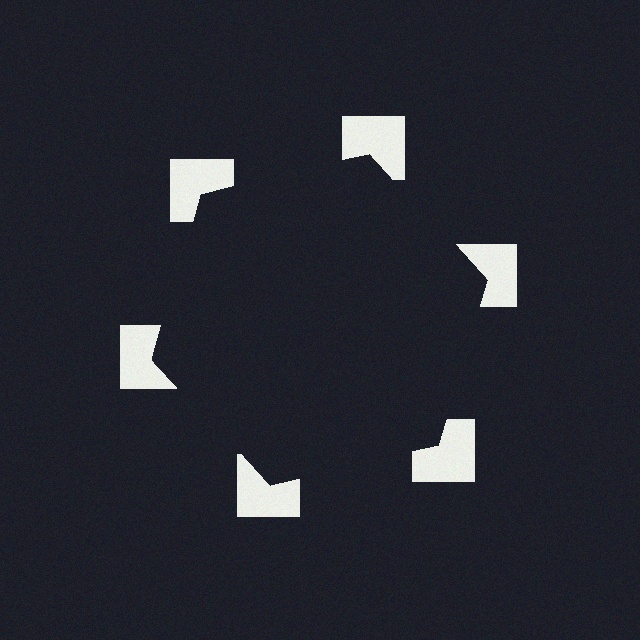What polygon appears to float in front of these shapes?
An illusory hexagon — its edges are inferred from the aligned wedge cuts in the notched squares, not physically drawn.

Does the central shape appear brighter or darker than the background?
It typically appears slightly darker than the background, even though no actual brightness change is drawn.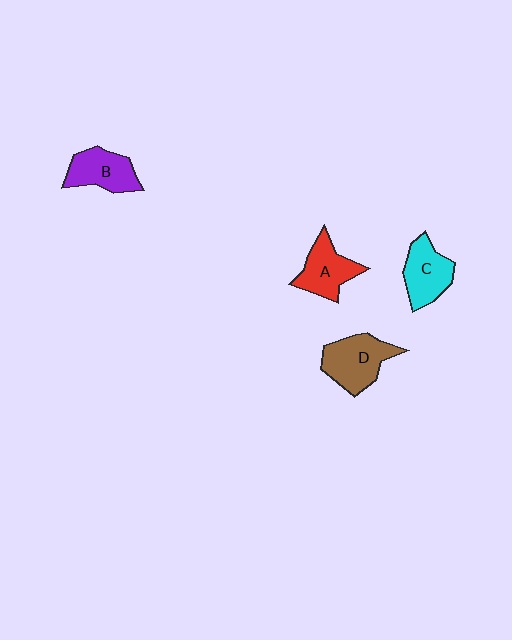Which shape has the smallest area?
Shape A (red).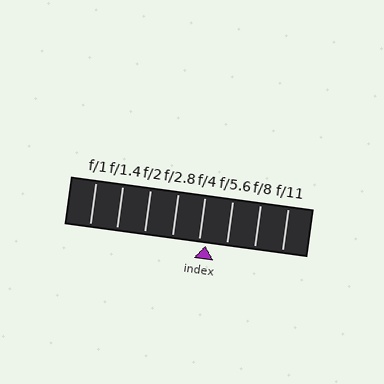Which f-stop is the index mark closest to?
The index mark is closest to f/4.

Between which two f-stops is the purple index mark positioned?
The index mark is between f/4 and f/5.6.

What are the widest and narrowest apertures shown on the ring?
The widest aperture shown is f/1 and the narrowest is f/11.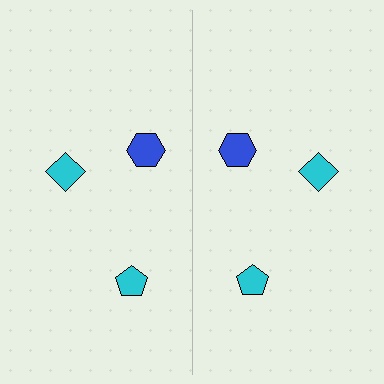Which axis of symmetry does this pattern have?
The pattern has a vertical axis of symmetry running through the center of the image.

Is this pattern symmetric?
Yes, this pattern has bilateral (reflection) symmetry.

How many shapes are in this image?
There are 6 shapes in this image.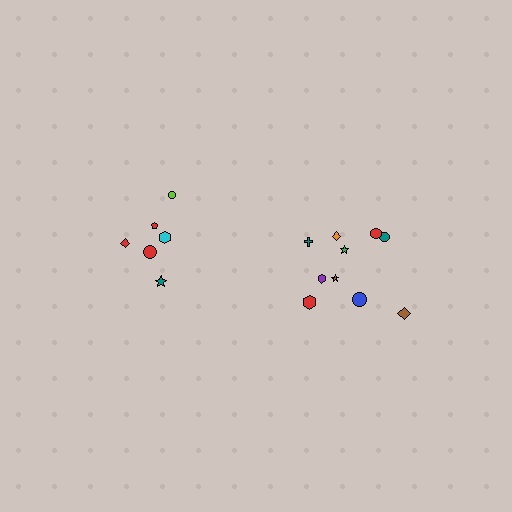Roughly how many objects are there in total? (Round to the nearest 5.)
Roughly 15 objects in total.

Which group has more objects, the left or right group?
The right group.